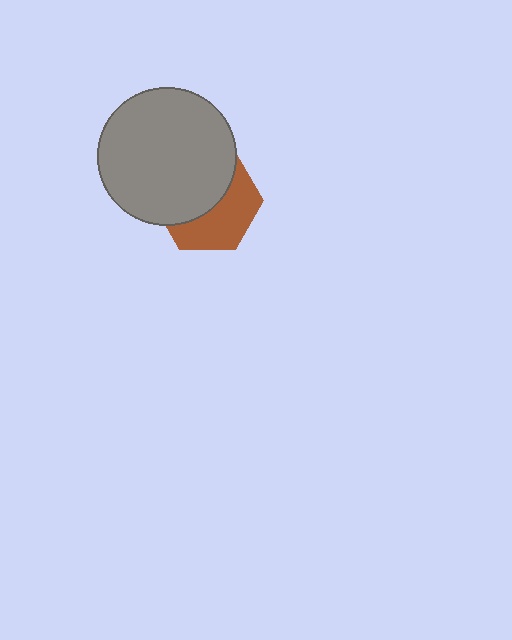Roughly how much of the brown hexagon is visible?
About half of it is visible (roughly 46%).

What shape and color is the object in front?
The object in front is a gray circle.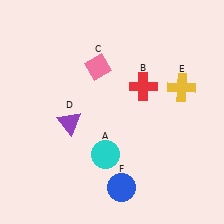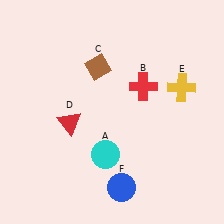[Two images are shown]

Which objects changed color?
C changed from pink to brown. D changed from purple to red.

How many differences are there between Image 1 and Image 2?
There are 2 differences between the two images.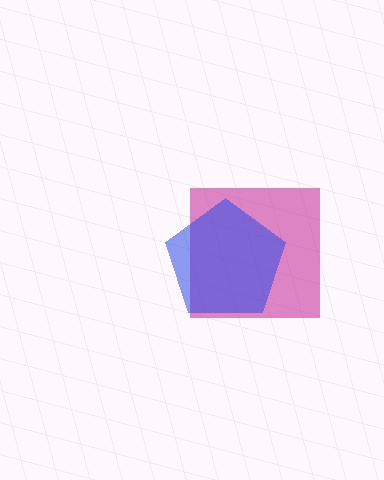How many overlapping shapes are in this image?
There are 2 overlapping shapes in the image.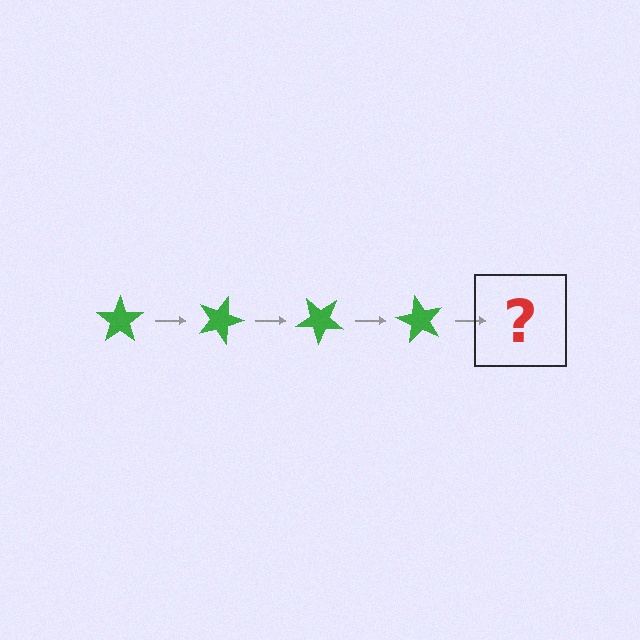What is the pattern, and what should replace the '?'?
The pattern is that the star rotates 20 degrees each step. The '?' should be a green star rotated 80 degrees.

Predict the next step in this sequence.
The next step is a green star rotated 80 degrees.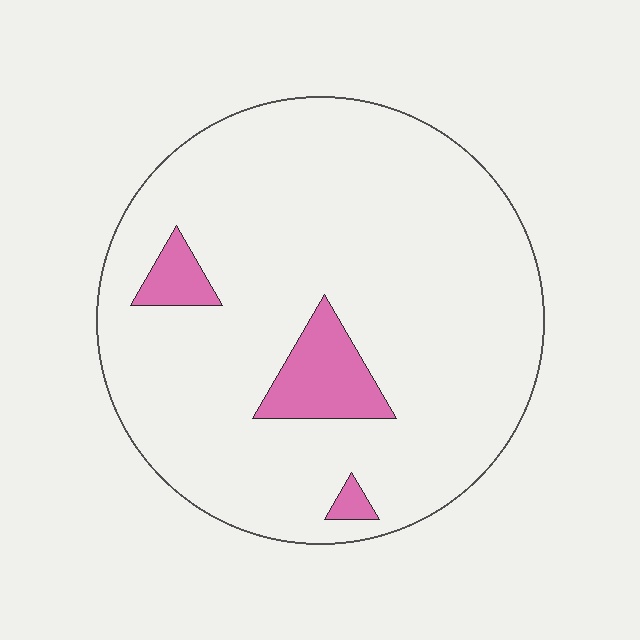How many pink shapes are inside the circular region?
3.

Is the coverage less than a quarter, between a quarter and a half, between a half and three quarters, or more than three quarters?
Less than a quarter.